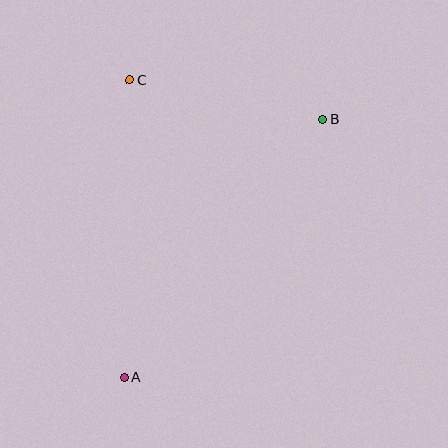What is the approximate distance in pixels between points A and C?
The distance between A and C is approximately 297 pixels.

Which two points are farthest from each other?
Points A and B are farthest from each other.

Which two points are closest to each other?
Points B and C are closest to each other.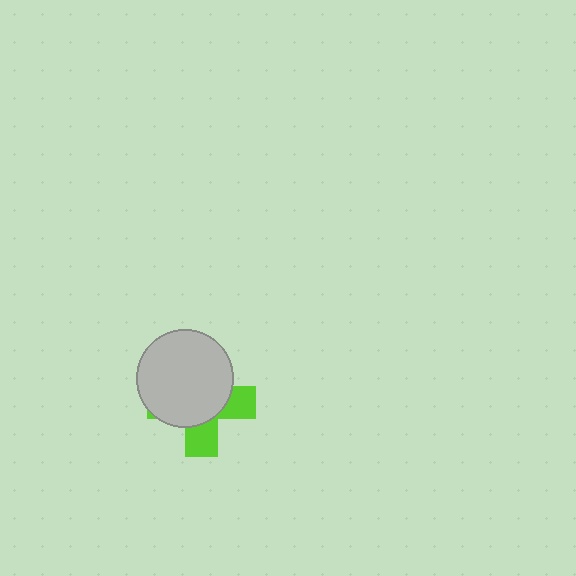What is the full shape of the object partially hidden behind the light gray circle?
The partially hidden object is a lime cross.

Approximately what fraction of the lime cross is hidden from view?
Roughly 66% of the lime cross is hidden behind the light gray circle.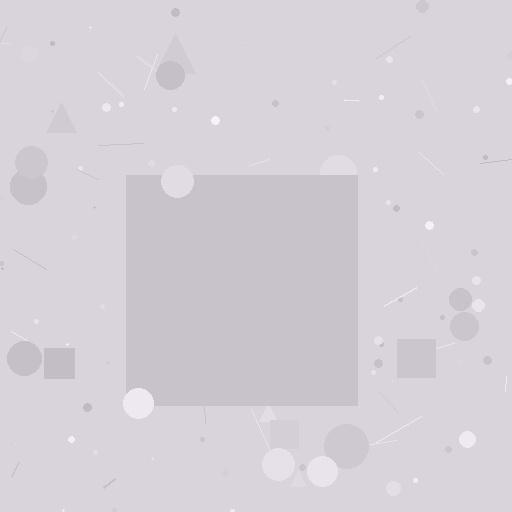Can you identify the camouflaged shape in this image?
The camouflaged shape is a square.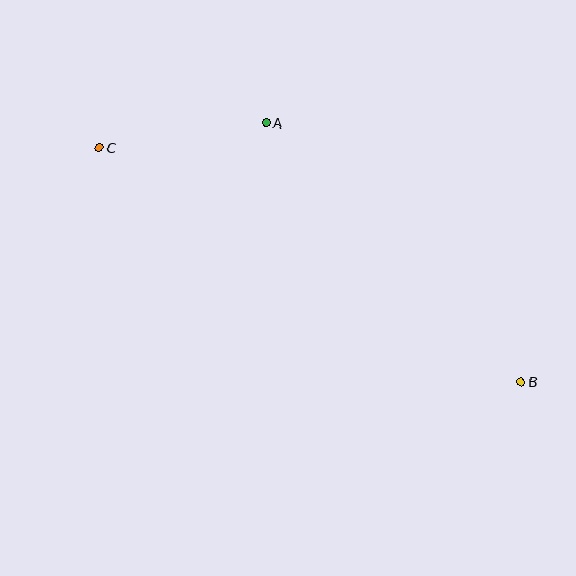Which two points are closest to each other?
Points A and C are closest to each other.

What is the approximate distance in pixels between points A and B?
The distance between A and B is approximately 364 pixels.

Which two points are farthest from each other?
Points B and C are farthest from each other.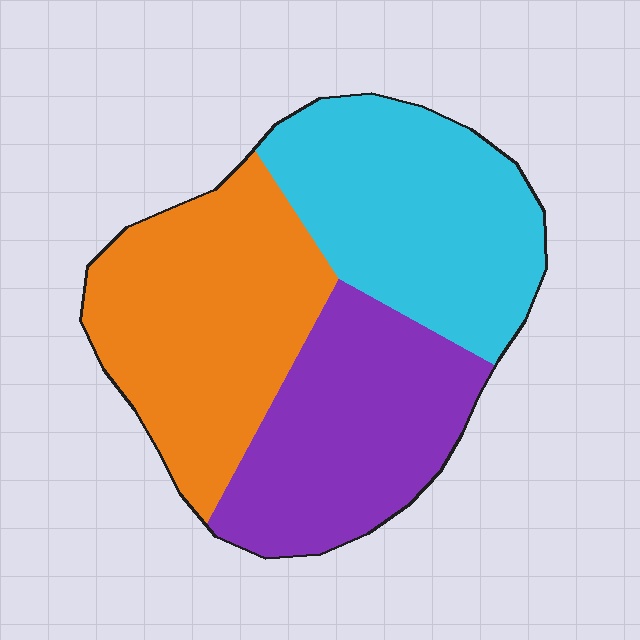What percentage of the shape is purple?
Purple covers about 30% of the shape.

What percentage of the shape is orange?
Orange takes up about three eighths (3/8) of the shape.